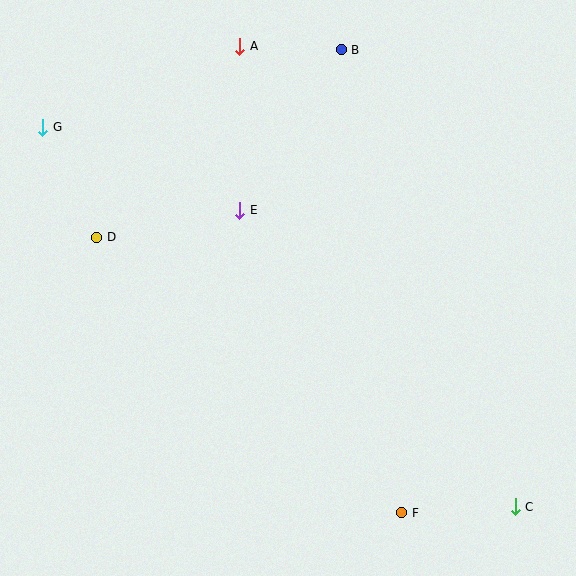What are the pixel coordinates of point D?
Point D is at (96, 237).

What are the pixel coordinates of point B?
Point B is at (341, 50).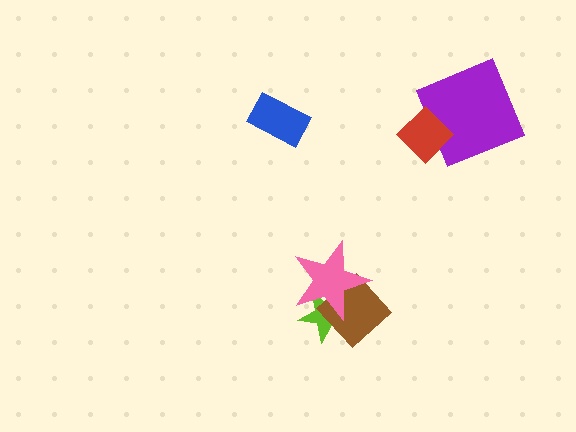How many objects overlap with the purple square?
1 object overlaps with the purple square.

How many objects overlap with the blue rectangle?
0 objects overlap with the blue rectangle.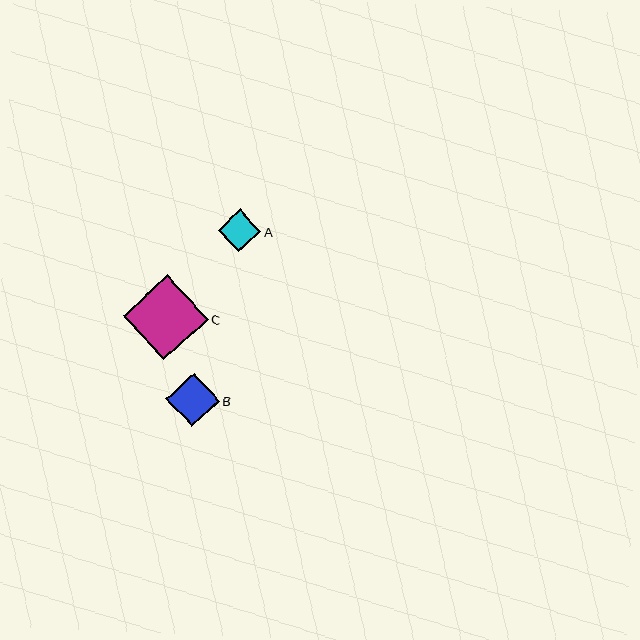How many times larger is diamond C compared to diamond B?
Diamond C is approximately 1.6 times the size of diamond B.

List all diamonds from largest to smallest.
From largest to smallest: C, B, A.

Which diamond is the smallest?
Diamond A is the smallest with a size of approximately 43 pixels.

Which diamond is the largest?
Diamond C is the largest with a size of approximately 85 pixels.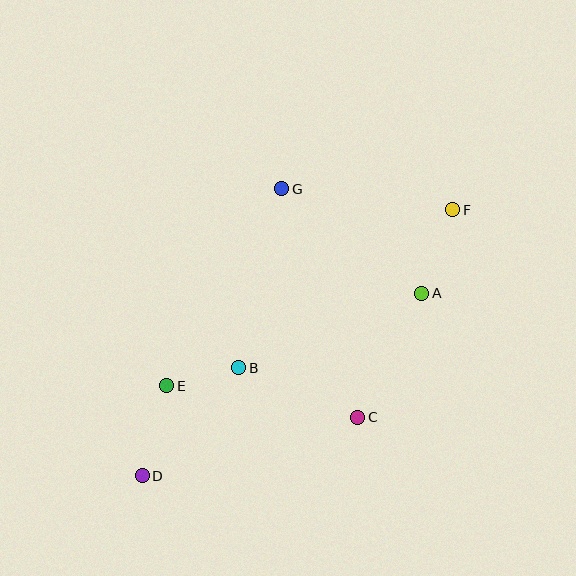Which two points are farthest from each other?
Points D and F are farthest from each other.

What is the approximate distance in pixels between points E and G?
The distance between E and G is approximately 228 pixels.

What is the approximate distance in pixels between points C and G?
The distance between C and G is approximately 241 pixels.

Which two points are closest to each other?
Points B and E are closest to each other.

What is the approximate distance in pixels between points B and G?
The distance between B and G is approximately 184 pixels.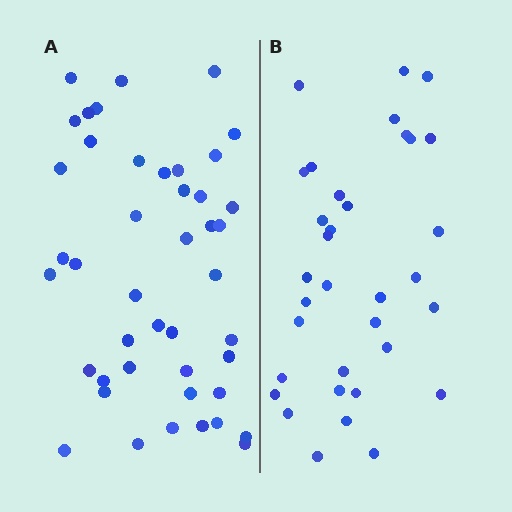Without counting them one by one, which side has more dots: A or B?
Region A (the left region) has more dots.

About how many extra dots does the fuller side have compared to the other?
Region A has roughly 10 or so more dots than region B.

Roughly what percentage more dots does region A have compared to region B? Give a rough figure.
About 30% more.